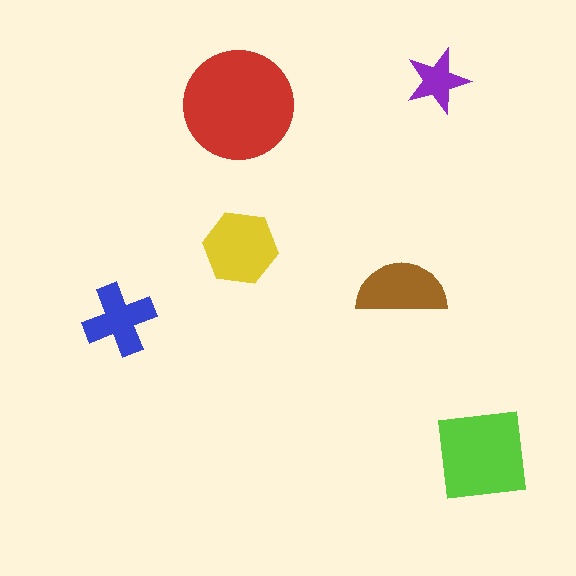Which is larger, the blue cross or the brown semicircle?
The brown semicircle.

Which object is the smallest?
The purple star.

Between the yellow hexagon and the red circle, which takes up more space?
The red circle.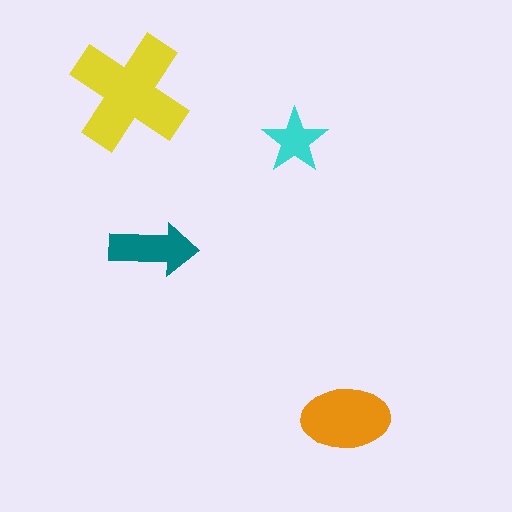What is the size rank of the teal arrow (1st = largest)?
3rd.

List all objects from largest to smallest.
The yellow cross, the orange ellipse, the teal arrow, the cyan star.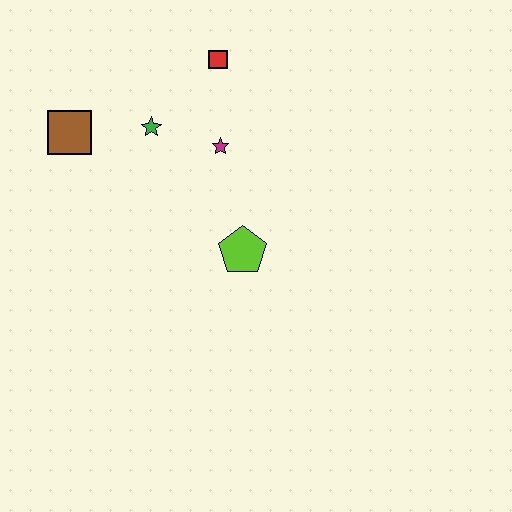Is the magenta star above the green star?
No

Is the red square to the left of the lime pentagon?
Yes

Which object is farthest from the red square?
The lime pentagon is farthest from the red square.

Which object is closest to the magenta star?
The green star is closest to the magenta star.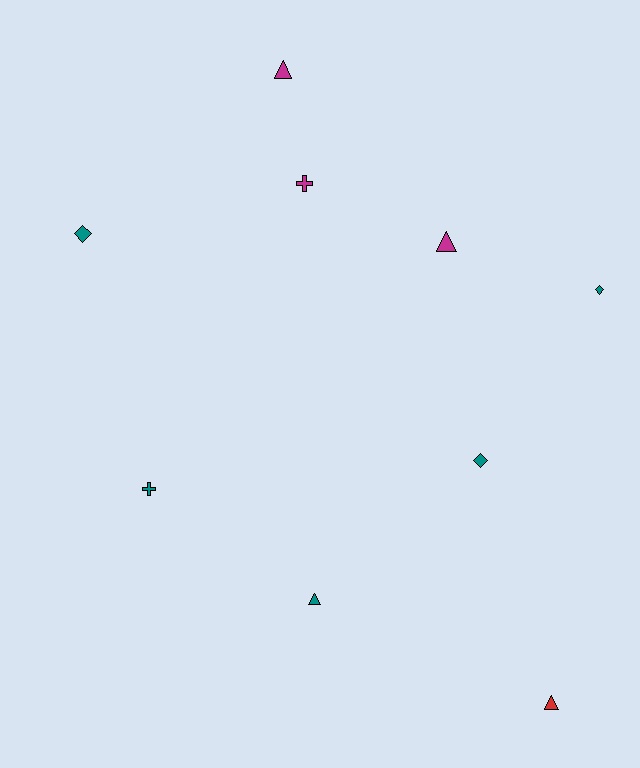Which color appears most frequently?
Teal, with 5 objects.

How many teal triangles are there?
There is 1 teal triangle.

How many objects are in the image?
There are 9 objects.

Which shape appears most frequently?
Triangle, with 4 objects.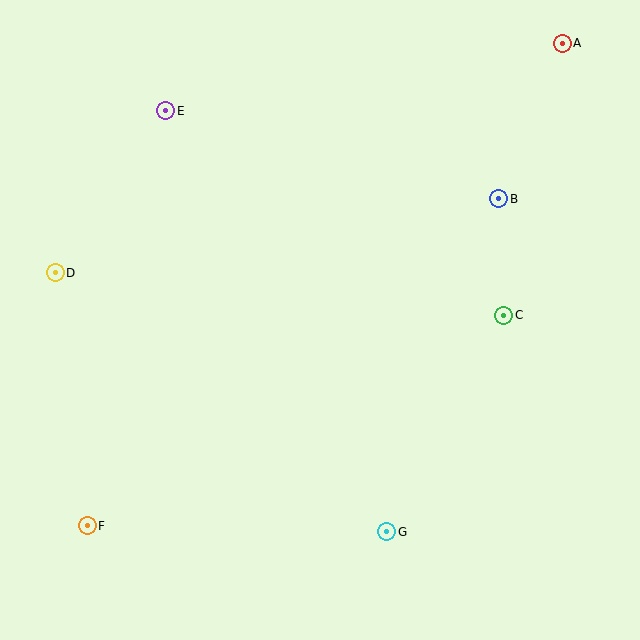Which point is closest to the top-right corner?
Point A is closest to the top-right corner.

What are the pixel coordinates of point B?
Point B is at (499, 199).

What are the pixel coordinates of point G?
Point G is at (387, 532).